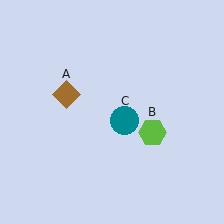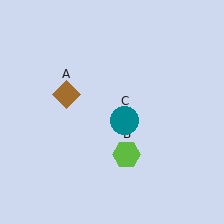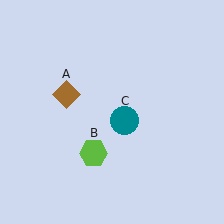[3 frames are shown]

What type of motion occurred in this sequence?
The lime hexagon (object B) rotated clockwise around the center of the scene.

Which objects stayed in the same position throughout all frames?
Brown diamond (object A) and teal circle (object C) remained stationary.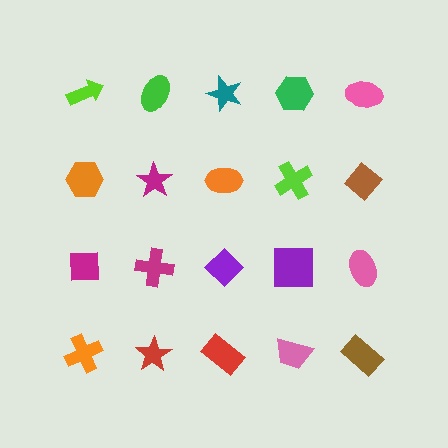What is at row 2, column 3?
An orange ellipse.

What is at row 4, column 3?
A red rectangle.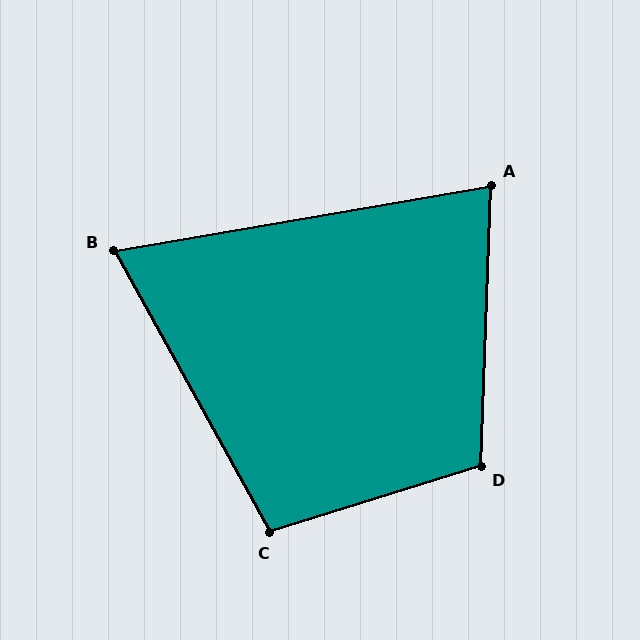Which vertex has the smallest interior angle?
B, at approximately 71 degrees.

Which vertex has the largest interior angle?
D, at approximately 109 degrees.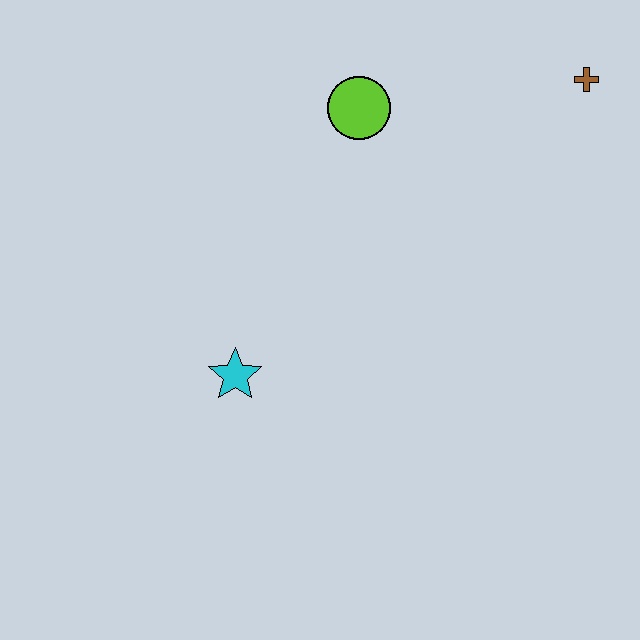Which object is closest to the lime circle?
The brown cross is closest to the lime circle.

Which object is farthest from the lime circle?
The cyan star is farthest from the lime circle.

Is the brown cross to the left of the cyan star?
No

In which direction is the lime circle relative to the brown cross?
The lime circle is to the left of the brown cross.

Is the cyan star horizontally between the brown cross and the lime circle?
No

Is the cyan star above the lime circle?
No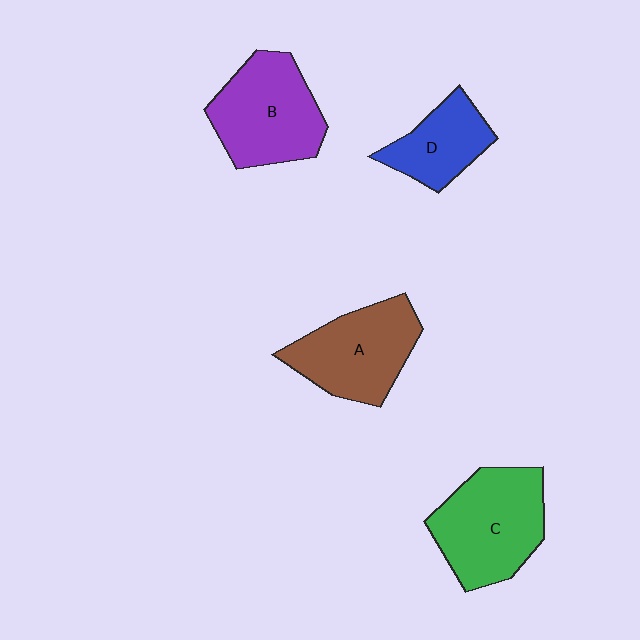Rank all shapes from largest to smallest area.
From largest to smallest: C (green), B (purple), A (brown), D (blue).